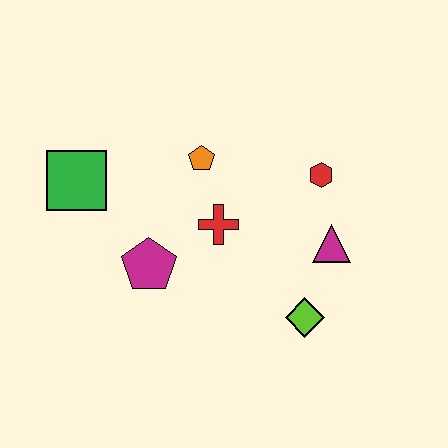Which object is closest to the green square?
The magenta pentagon is closest to the green square.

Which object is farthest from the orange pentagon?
The lime diamond is farthest from the orange pentagon.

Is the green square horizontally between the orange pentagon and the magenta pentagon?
No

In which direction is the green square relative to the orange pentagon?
The green square is to the left of the orange pentagon.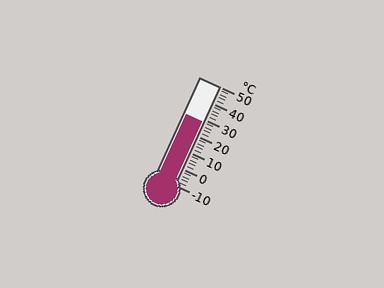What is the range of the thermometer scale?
The thermometer scale ranges from -10°C to 50°C.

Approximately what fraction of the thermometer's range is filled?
The thermometer is filled to approximately 65% of its range.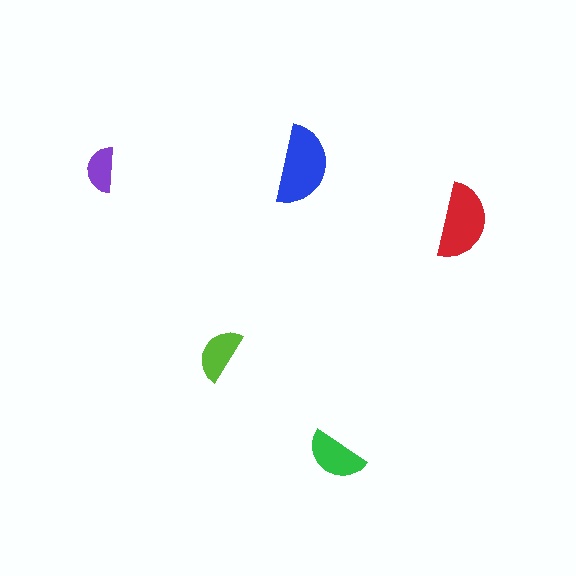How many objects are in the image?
There are 5 objects in the image.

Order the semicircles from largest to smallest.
the blue one, the red one, the green one, the lime one, the purple one.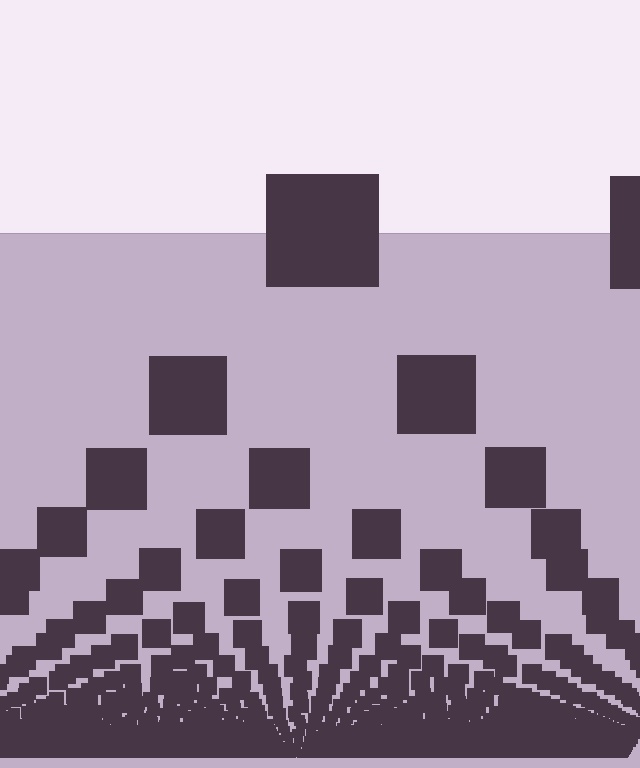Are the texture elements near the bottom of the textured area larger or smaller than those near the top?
Smaller. The gradient is inverted — elements near the bottom are smaller and denser.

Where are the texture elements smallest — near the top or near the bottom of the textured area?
Near the bottom.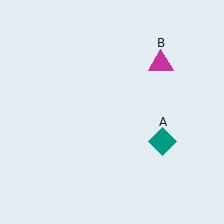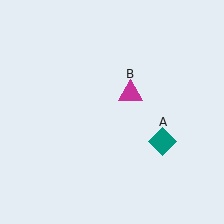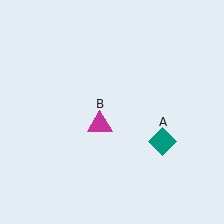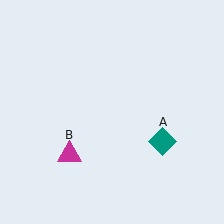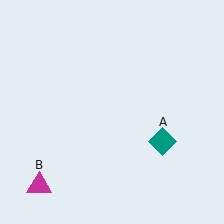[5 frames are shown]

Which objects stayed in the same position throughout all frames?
Teal diamond (object A) remained stationary.